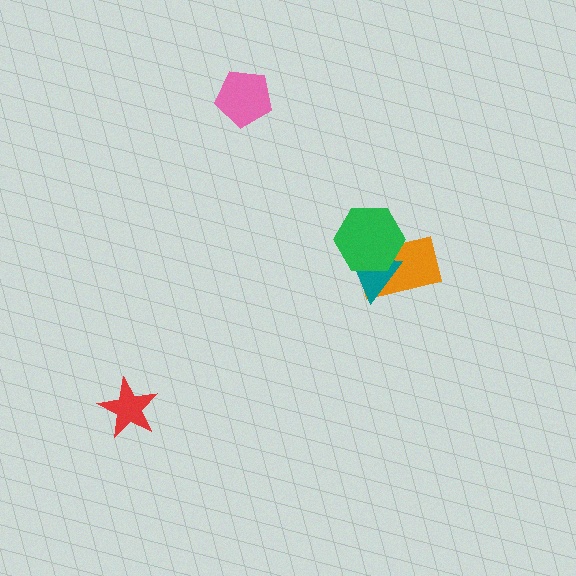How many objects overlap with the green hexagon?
2 objects overlap with the green hexagon.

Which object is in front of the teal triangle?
The green hexagon is in front of the teal triangle.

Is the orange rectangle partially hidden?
Yes, it is partially covered by another shape.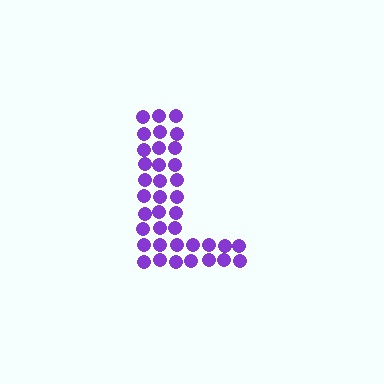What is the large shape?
The large shape is the letter L.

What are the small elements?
The small elements are circles.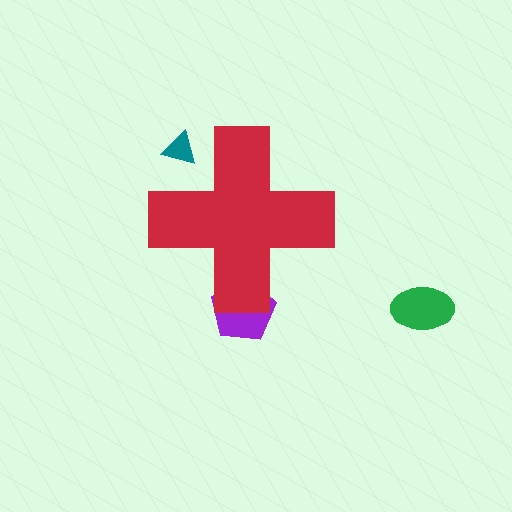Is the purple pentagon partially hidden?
Yes, the purple pentagon is partially hidden behind the red cross.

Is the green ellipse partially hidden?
No, the green ellipse is fully visible.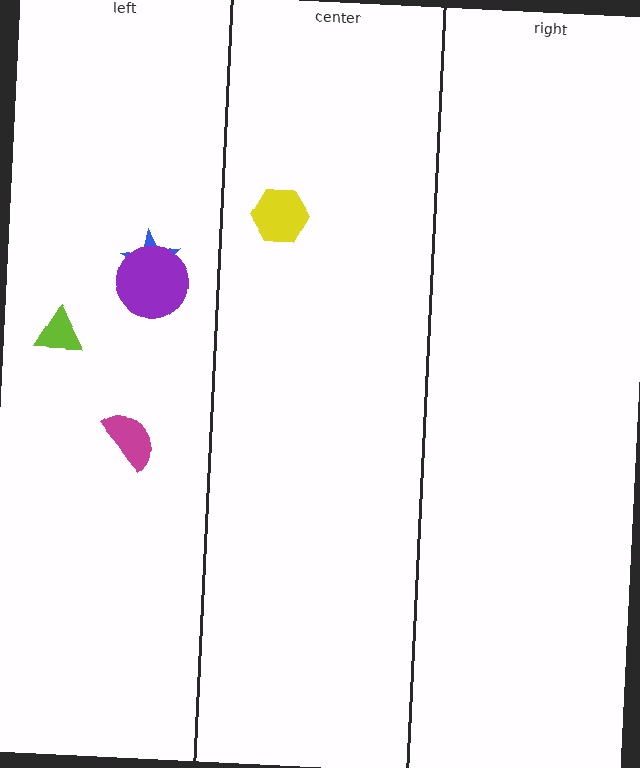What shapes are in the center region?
The yellow hexagon.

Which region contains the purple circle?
The left region.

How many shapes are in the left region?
4.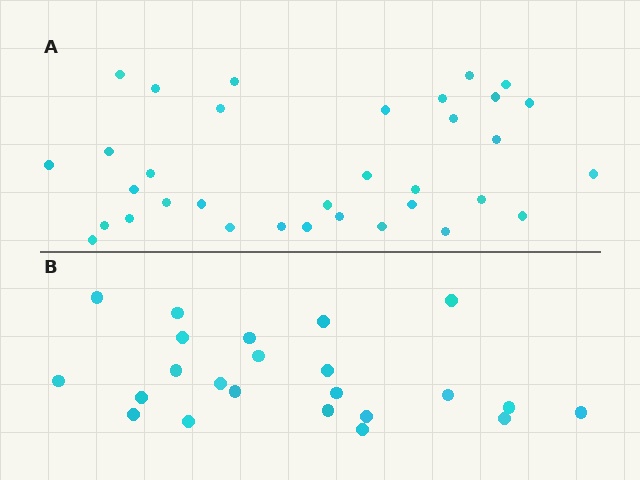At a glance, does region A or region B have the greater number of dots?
Region A (the top region) has more dots.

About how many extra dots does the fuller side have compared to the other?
Region A has roughly 12 or so more dots than region B.